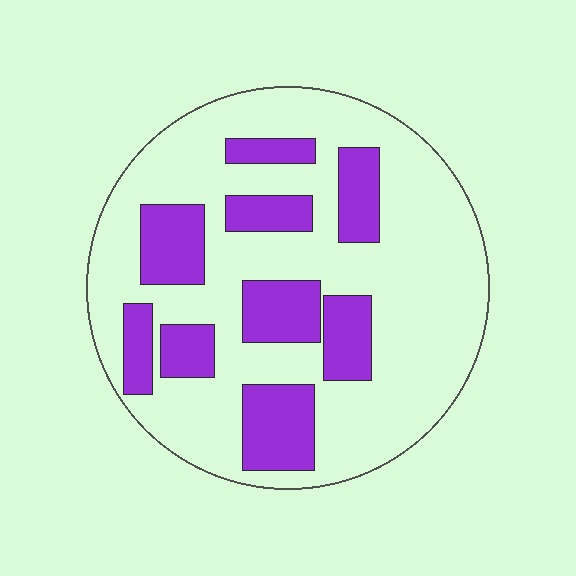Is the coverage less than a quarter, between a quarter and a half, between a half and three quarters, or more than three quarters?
Between a quarter and a half.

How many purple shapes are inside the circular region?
9.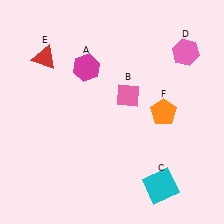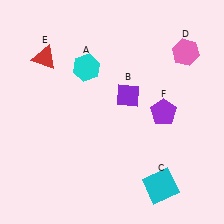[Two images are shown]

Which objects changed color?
A changed from magenta to cyan. B changed from pink to purple. F changed from orange to purple.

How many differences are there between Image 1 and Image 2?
There are 3 differences between the two images.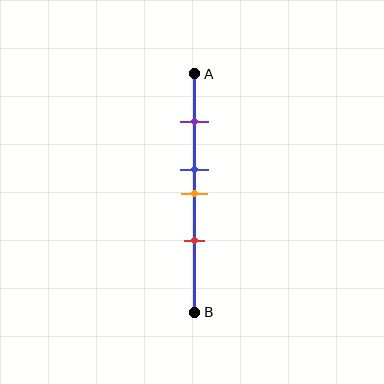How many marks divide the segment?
There are 4 marks dividing the segment.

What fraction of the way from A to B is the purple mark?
The purple mark is approximately 20% (0.2) of the way from A to B.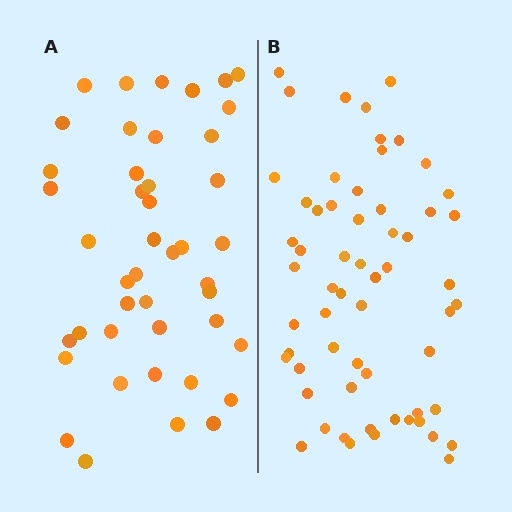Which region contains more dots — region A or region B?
Region B (the right region) has more dots.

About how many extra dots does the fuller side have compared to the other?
Region B has approximately 15 more dots than region A.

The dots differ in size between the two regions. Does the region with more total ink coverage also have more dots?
No. Region A has more total ink coverage because its dots are larger, but region B actually contains more individual dots. Total area can be misleading — the number of items is what matters here.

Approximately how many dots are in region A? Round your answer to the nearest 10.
About 40 dots. (The exact count is 44, which rounds to 40.)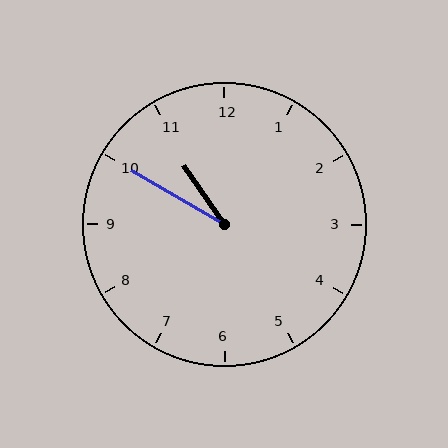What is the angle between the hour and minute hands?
Approximately 25 degrees.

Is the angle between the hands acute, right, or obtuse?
It is acute.